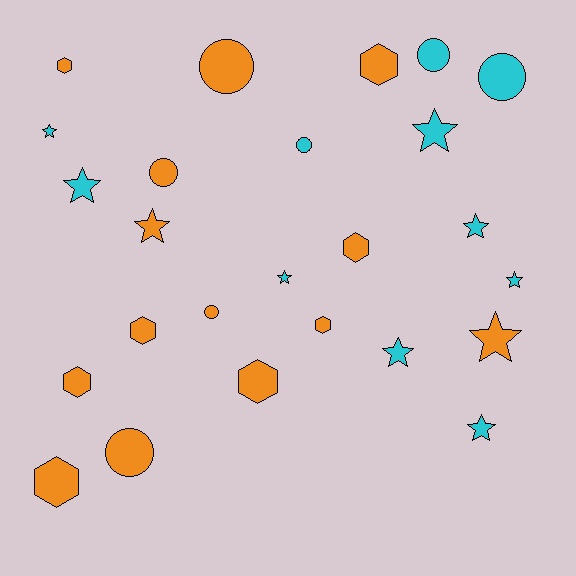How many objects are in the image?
There are 25 objects.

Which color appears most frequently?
Orange, with 14 objects.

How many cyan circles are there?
There are 3 cyan circles.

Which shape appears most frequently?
Star, with 10 objects.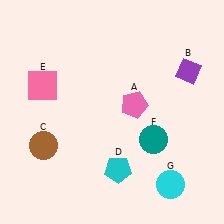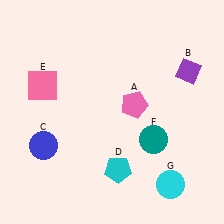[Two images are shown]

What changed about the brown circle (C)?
In Image 1, C is brown. In Image 2, it changed to blue.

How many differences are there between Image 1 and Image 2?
There is 1 difference between the two images.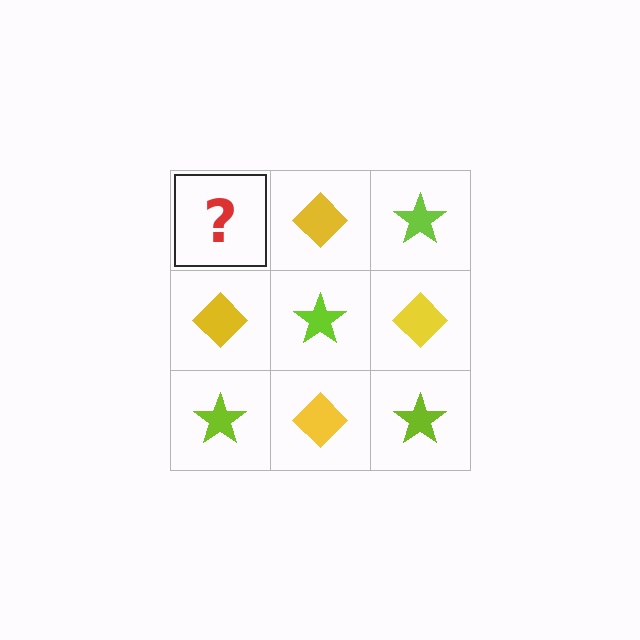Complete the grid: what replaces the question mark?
The question mark should be replaced with a lime star.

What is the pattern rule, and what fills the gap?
The rule is that it alternates lime star and yellow diamond in a checkerboard pattern. The gap should be filled with a lime star.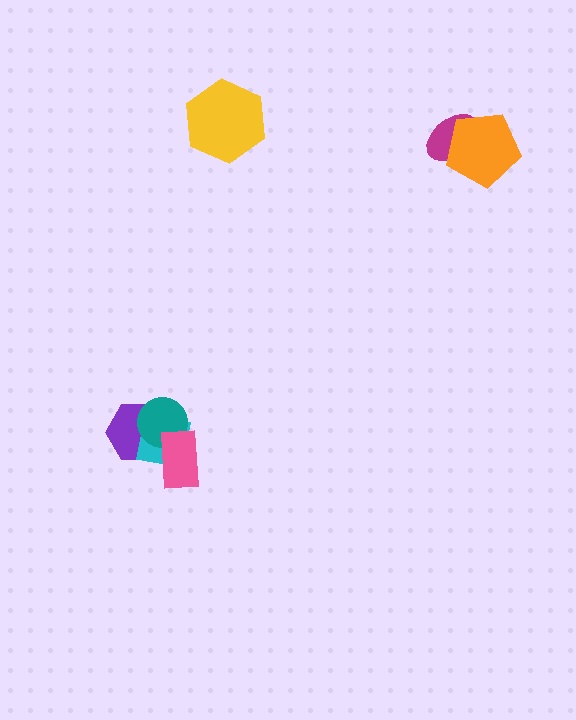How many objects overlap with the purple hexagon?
3 objects overlap with the purple hexagon.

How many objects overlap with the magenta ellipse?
1 object overlaps with the magenta ellipse.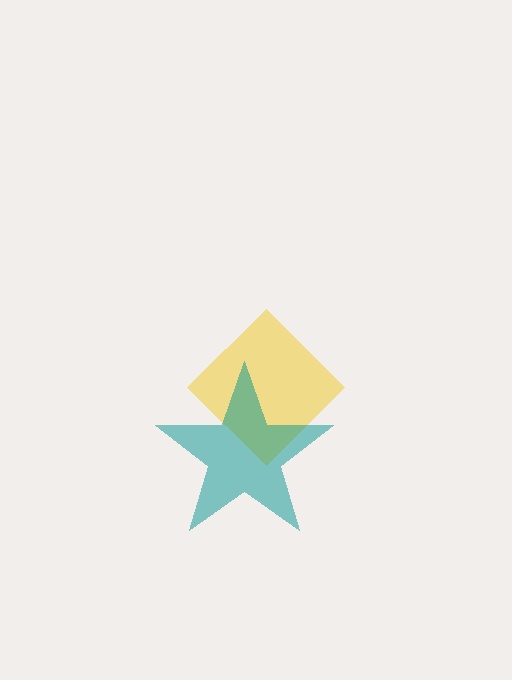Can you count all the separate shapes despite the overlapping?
Yes, there are 2 separate shapes.